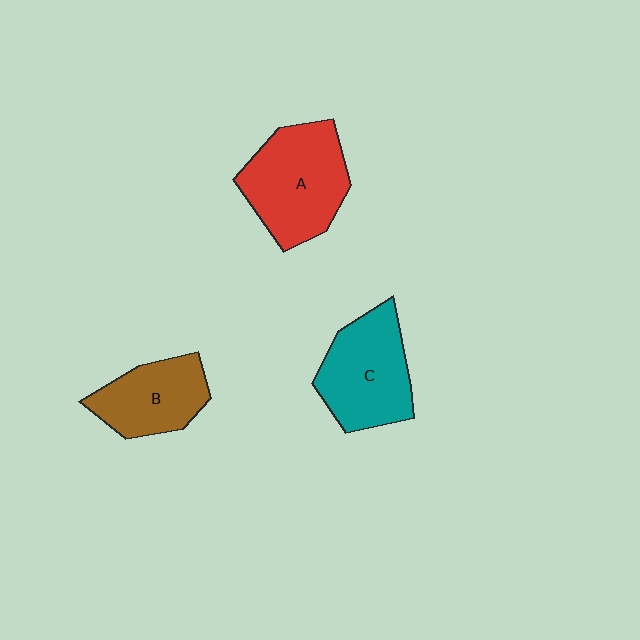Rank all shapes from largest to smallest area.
From largest to smallest: A (red), C (teal), B (brown).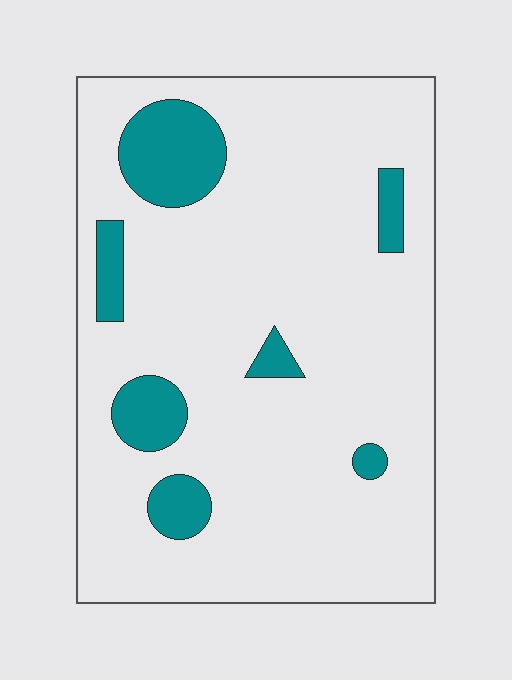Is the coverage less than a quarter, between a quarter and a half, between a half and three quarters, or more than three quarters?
Less than a quarter.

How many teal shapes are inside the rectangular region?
7.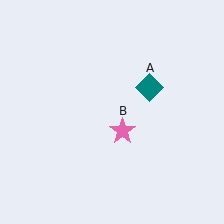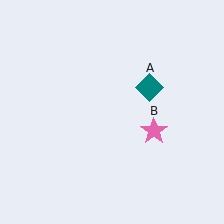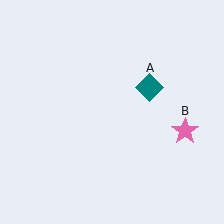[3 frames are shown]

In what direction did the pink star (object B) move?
The pink star (object B) moved right.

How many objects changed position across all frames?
1 object changed position: pink star (object B).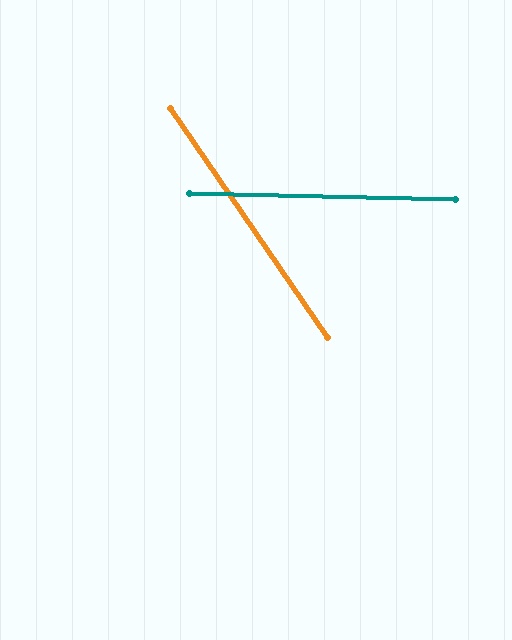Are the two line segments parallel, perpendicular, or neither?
Neither parallel nor perpendicular — they differ by about 54°.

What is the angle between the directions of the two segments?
Approximately 54 degrees.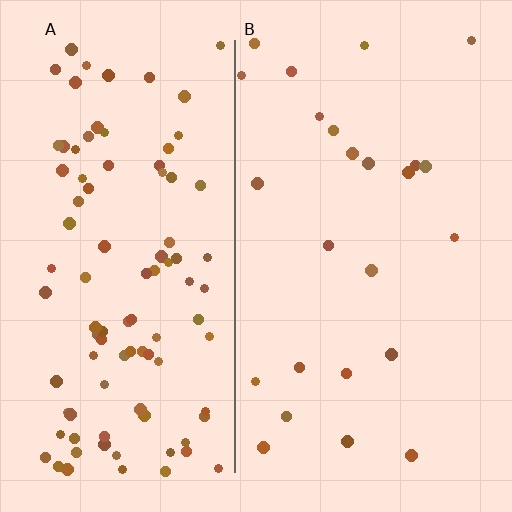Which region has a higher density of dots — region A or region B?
A (the left).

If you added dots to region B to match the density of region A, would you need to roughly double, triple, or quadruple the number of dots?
Approximately quadruple.